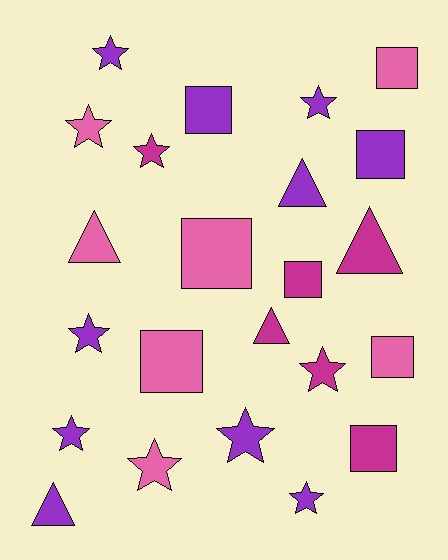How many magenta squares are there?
There are 2 magenta squares.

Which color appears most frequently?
Purple, with 10 objects.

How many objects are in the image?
There are 23 objects.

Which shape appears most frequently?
Star, with 10 objects.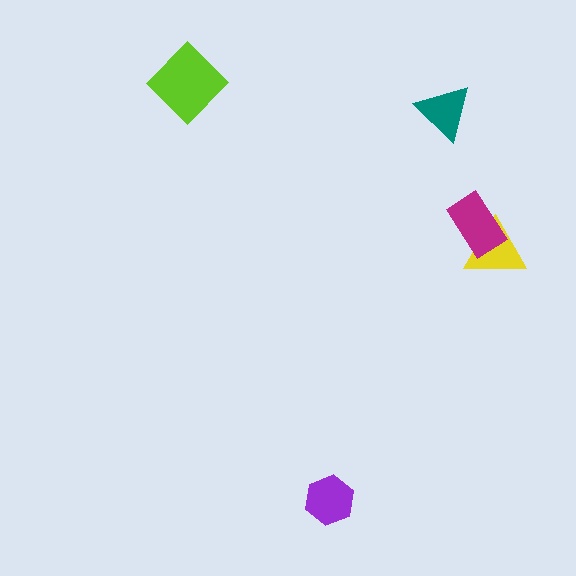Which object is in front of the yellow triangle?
The magenta rectangle is in front of the yellow triangle.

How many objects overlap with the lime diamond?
0 objects overlap with the lime diamond.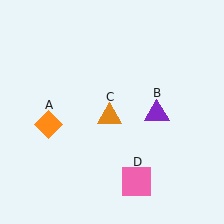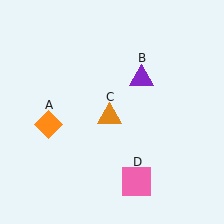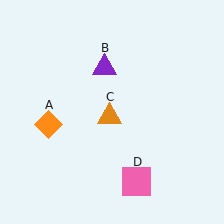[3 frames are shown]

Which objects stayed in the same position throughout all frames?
Orange diamond (object A) and orange triangle (object C) and pink square (object D) remained stationary.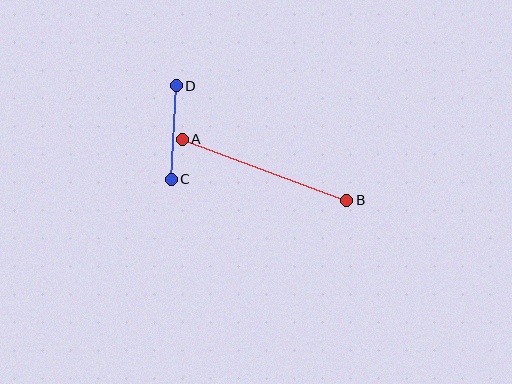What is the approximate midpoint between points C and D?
The midpoint is at approximately (174, 132) pixels.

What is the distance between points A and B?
The distance is approximately 175 pixels.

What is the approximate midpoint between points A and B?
The midpoint is at approximately (264, 170) pixels.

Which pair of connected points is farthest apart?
Points A and B are farthest apart.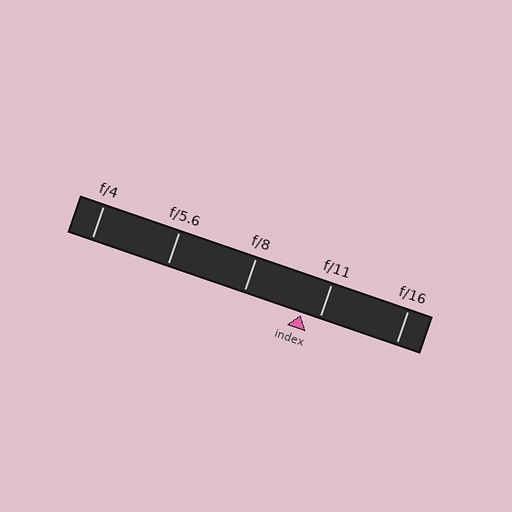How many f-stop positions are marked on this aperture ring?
There are 5 f-stop positions marked.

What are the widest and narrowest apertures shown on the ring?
The widest aperture shown is f/4 and the narrowest is f/16.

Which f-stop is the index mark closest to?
The index mark is closest to f/11.